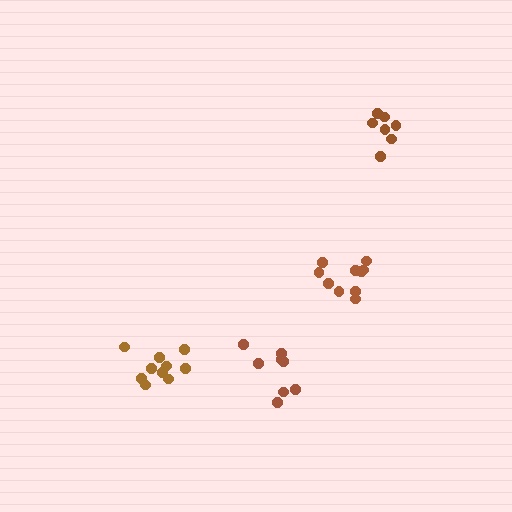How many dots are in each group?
Group 1: 10 dots, Group 2: 10 dots, Group 3: 7 dots, Group 4: 8 dots (35 total).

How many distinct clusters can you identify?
There are 4 distinct clusters.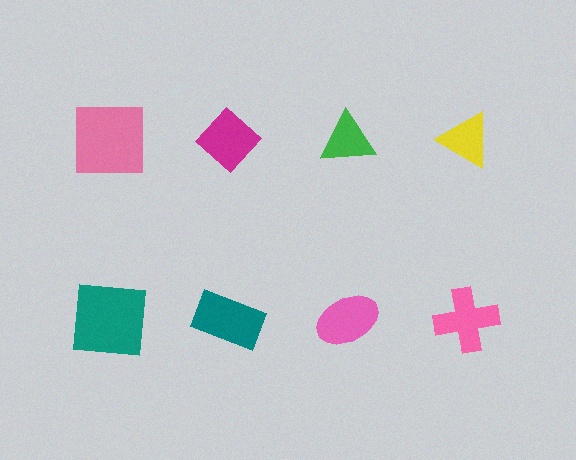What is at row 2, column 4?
A pink cross.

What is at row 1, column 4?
A yellow triangle.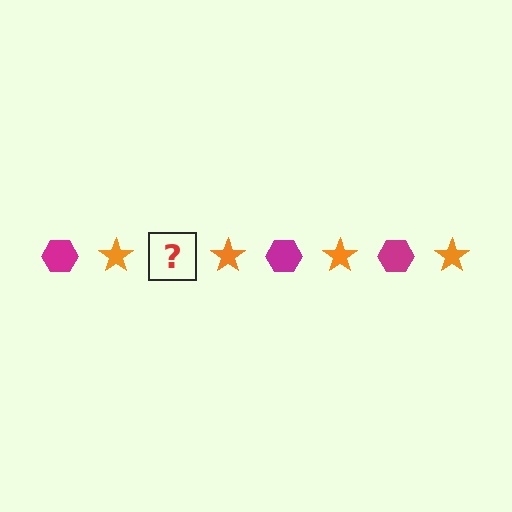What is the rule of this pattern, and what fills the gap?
The rule is that the pattern alternates between magenta hexagon and orange star. The gap should be filled with a magenta hexagon.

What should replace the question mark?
The question mark should be replaced with a magenta hexagon.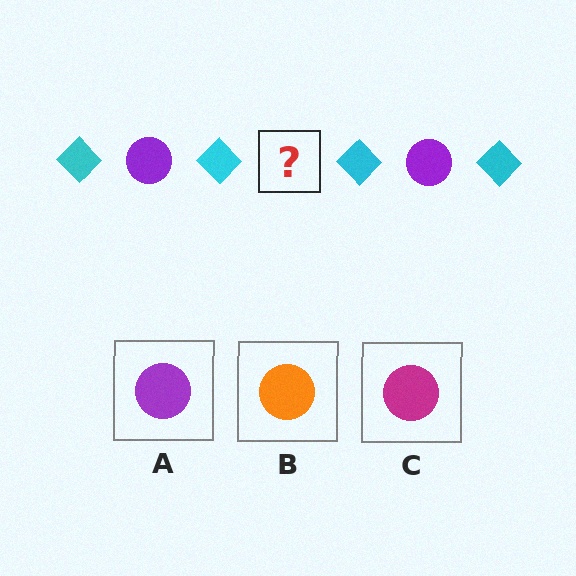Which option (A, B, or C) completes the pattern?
A.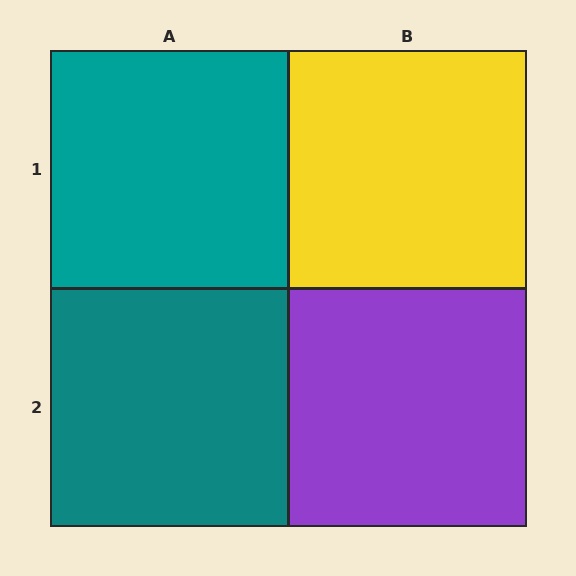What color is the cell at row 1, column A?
Teal.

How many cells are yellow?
1 cell is yellow.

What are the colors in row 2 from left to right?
Teal, purple.